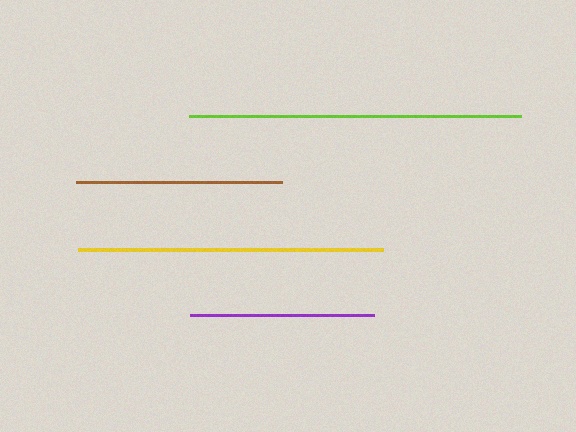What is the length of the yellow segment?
The yellow segment is approximately 305 pixels long.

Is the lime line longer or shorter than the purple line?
The lime line is longer than the purple line.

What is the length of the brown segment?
The brown segment is approximately 206 pixels long.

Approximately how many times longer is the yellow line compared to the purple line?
The yellow line is approximately 1.7 times the length of the purple line.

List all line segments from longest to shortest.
From longest to shortest: lime, yellow, brown, purple.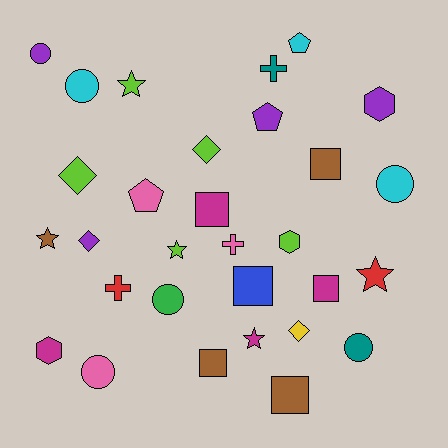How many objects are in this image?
There are 30 objects.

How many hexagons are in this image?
There are 3 hexagons.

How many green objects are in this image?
There is 1 green object.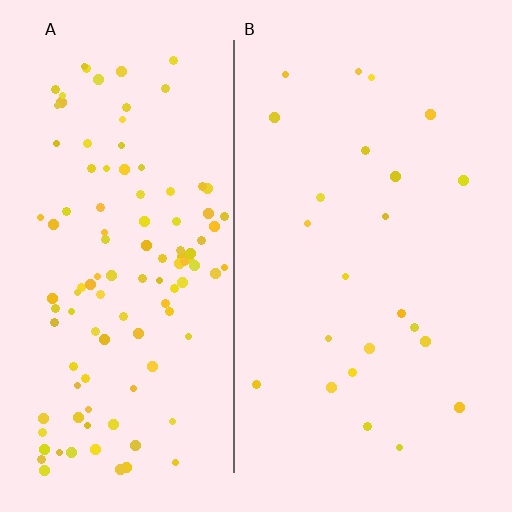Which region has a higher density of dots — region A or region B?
A (the left).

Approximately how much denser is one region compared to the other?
Approximately 4.8× — region A over region B.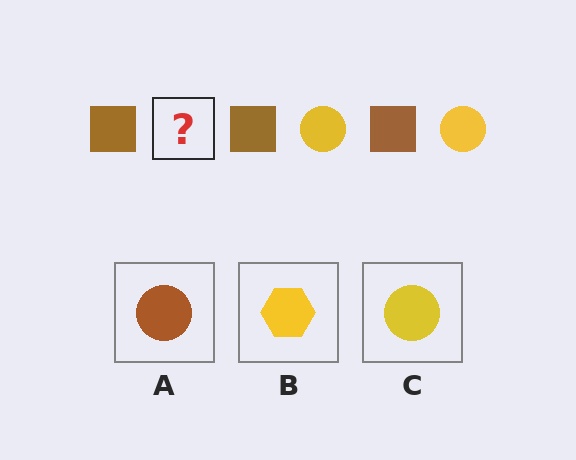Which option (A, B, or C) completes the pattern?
C.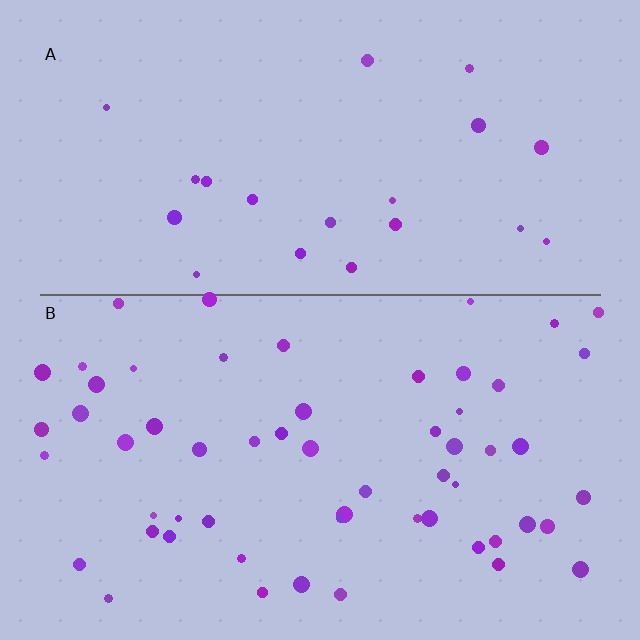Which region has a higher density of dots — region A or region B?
B (the bottom).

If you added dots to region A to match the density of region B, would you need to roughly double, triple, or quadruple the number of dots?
Approximately triple.